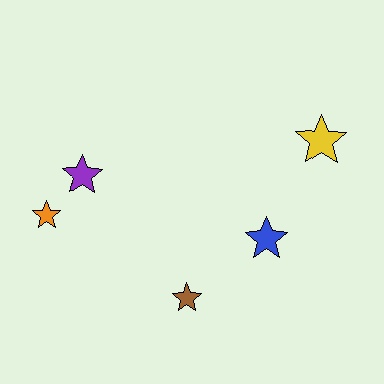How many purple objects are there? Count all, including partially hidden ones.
There is 1 purple object.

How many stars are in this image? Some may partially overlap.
There are 5 stars.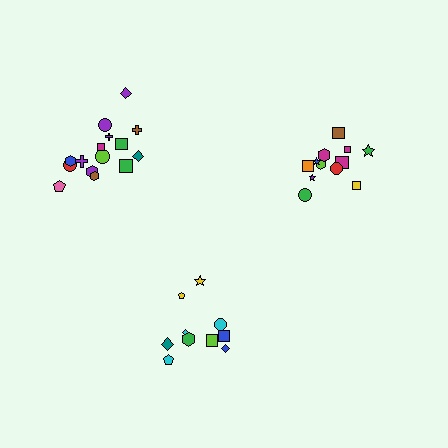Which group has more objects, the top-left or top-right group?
The top-left group.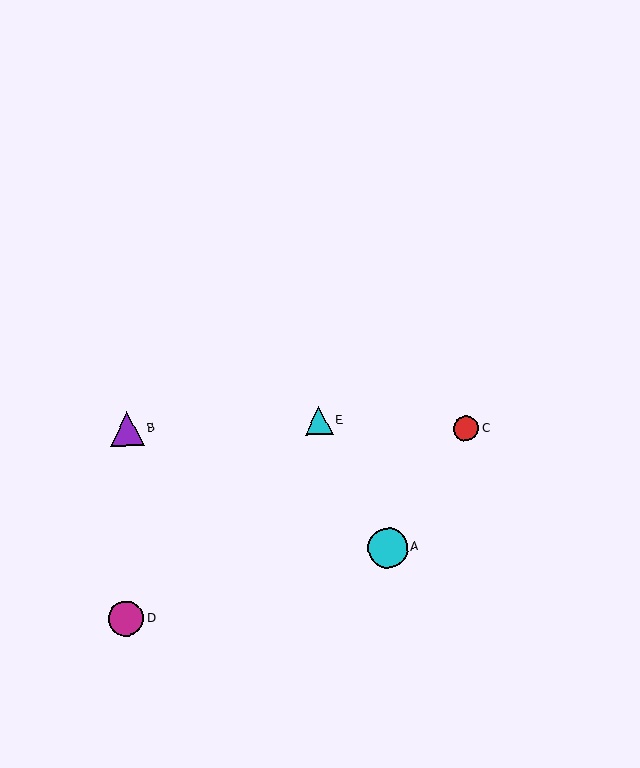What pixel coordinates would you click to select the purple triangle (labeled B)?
Click at (127, 429) to select the purple triangle B.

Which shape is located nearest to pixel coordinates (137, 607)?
The magenta circle (labeled D) at (126, 619) is nearest to that location.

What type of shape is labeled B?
Shape B is a purple triangle.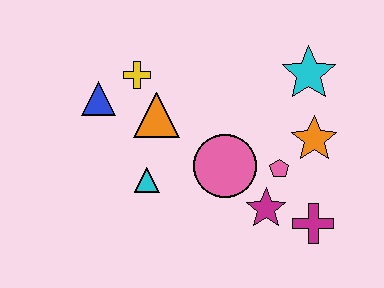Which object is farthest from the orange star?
The blue triangle is farthest from the orange star.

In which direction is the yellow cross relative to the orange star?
The yellow cross is to the left of the orange star.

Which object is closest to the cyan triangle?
The orange triangle is closest to the cyan triangle.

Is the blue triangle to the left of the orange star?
Yes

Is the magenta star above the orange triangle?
No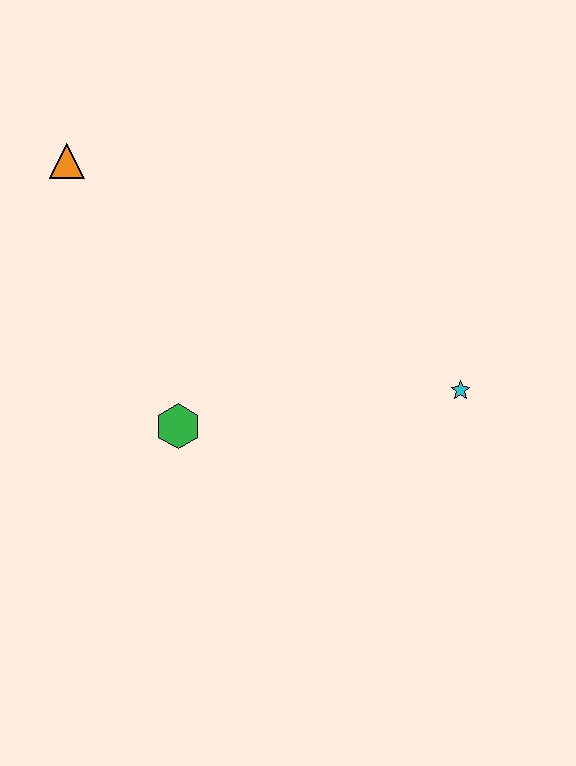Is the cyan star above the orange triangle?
No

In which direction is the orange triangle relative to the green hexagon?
The orange triangle is above the green hexagon.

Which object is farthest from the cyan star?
The orange triangle is farthest from the cyan star.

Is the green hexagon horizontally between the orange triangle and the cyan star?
Yes